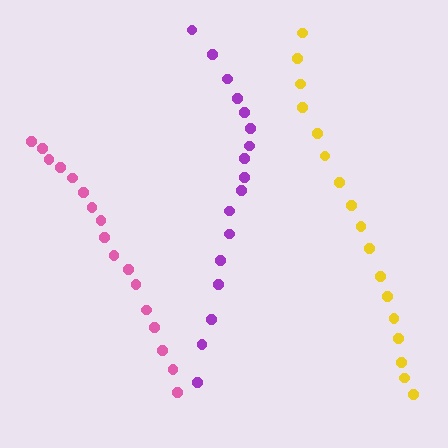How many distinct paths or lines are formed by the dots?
There are 3 distinct paths.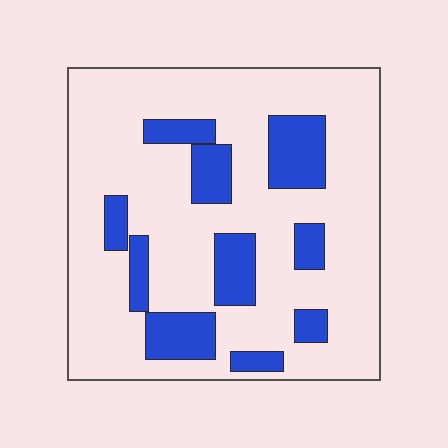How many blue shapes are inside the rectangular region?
10.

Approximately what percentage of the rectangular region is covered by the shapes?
Approximately 20%.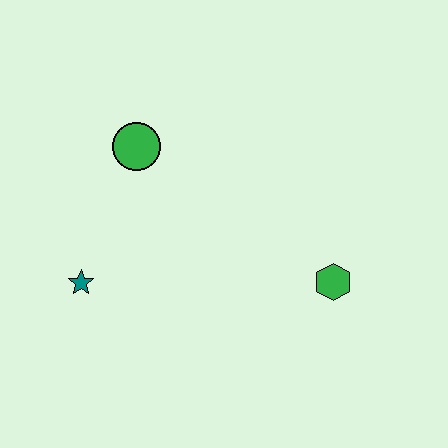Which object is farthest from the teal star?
The green hexagon is farthest from the teal star.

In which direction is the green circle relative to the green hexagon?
The green circle is to the left of the green hexagon.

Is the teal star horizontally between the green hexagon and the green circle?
No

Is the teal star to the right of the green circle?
No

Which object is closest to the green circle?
The teal star is closest to the green circle.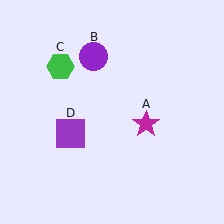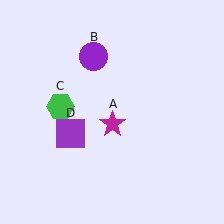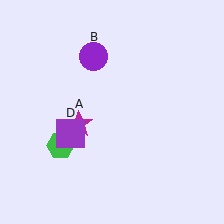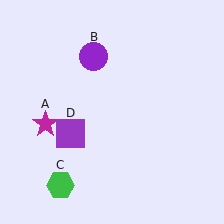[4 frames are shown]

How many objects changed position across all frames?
2 objects changed position: magenta star (object A), green hexagon (object C).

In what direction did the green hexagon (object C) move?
The green hexagon (object C) moved down.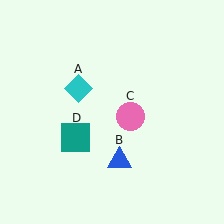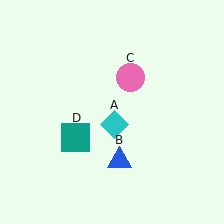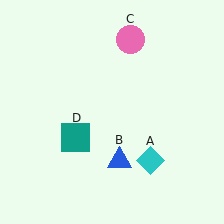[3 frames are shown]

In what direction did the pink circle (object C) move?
The pink circle (object C) moved up.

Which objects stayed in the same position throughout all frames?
Blue triangle (object B) and teal square (object D) remained stationary.